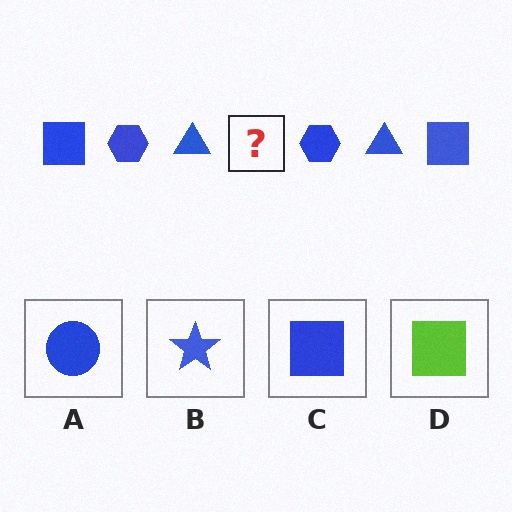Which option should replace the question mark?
Option C.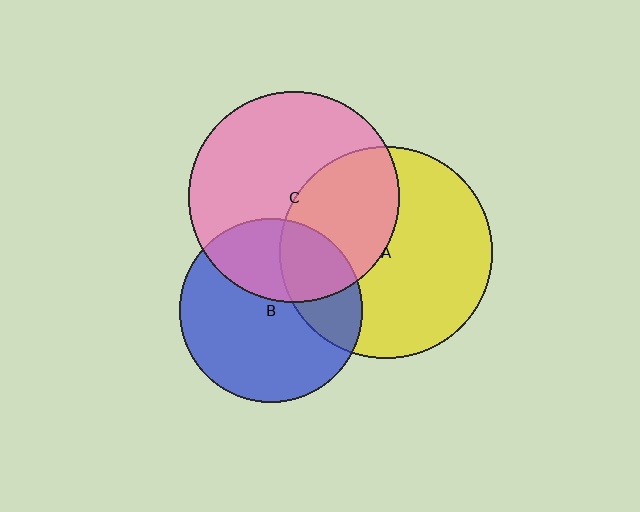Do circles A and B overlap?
Yes.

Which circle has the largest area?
Circle A (yellow).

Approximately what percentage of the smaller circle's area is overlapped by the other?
Approximately 25%.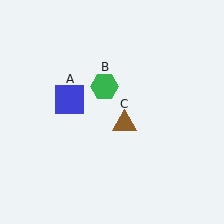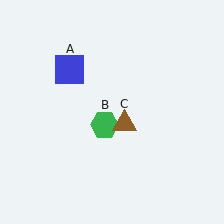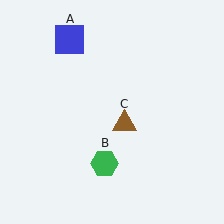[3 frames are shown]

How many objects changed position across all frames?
2 objects changed position: blue square (object A), green hexagon (object B).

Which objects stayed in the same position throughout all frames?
Brown triangle (object C) remained stationary.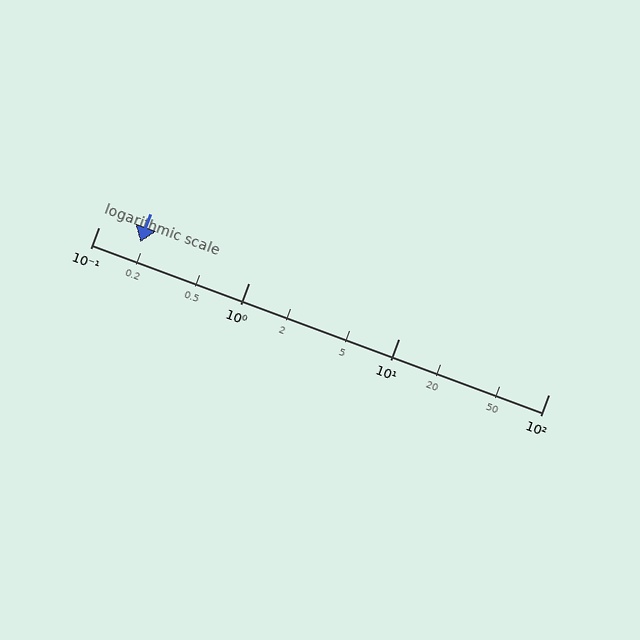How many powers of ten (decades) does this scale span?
The scale spans 3 decades, from 0.1 to 100.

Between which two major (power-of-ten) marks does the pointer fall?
The pointer is between 0.1 and 1.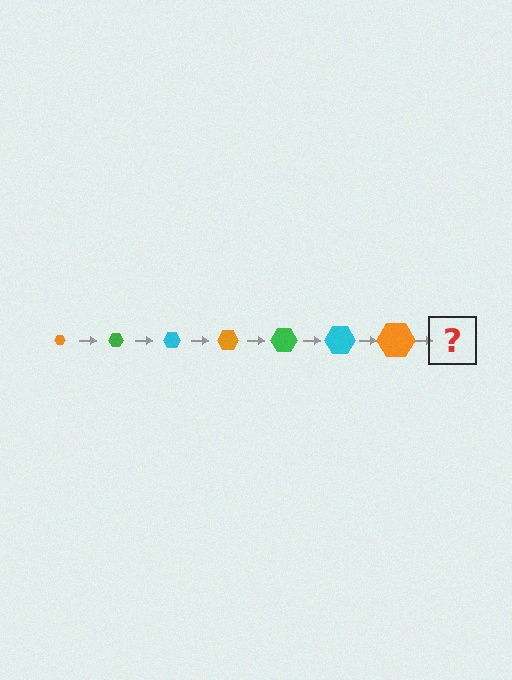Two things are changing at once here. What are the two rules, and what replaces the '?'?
The two rules are that the hexagon grows larger each step and the color cycles through orange, green, and cyan. The '?' should be a green hexagon, larger than the previous one.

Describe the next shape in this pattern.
It should be a green hexagon, larger than the previous one.